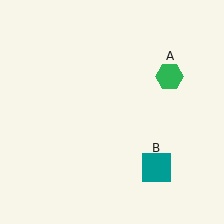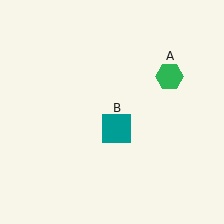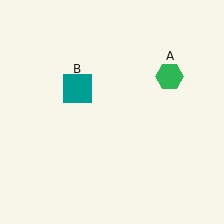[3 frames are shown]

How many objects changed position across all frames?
1 object changed position: teal square (object B).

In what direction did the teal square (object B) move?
The teal square (object B) moved up and to the left.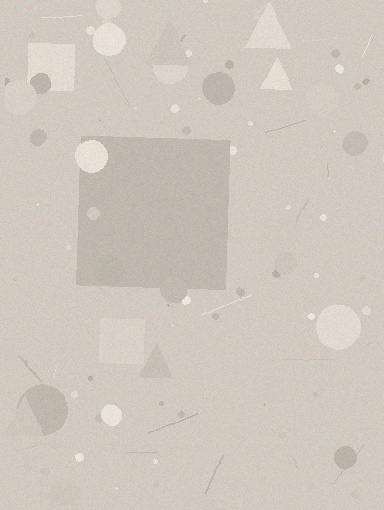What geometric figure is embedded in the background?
A square is embedded in the background.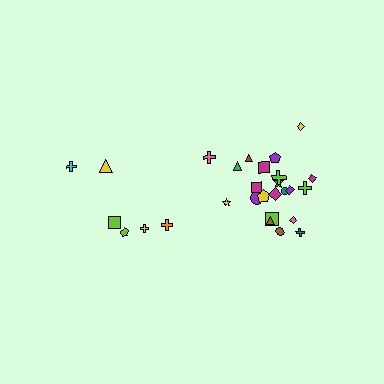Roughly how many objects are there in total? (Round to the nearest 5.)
Roughly 30 objects in total.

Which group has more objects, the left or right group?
The right group.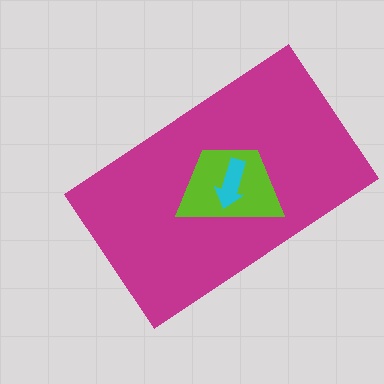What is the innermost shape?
The cyan arrow.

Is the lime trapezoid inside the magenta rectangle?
Yes.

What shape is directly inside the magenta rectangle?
The lime trapezoid.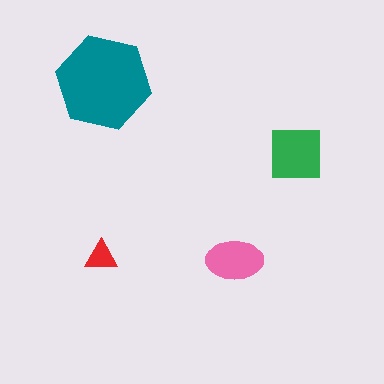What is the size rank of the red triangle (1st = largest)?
4th.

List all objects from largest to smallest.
The teal hexagon, the green square, the pink ellipse, the red triangle.